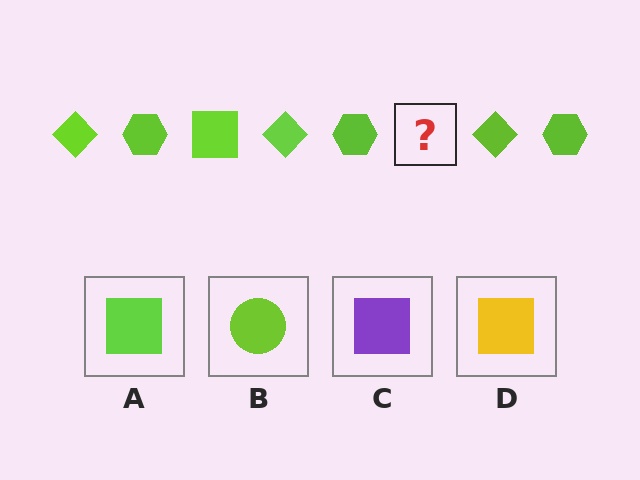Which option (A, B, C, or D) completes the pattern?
A.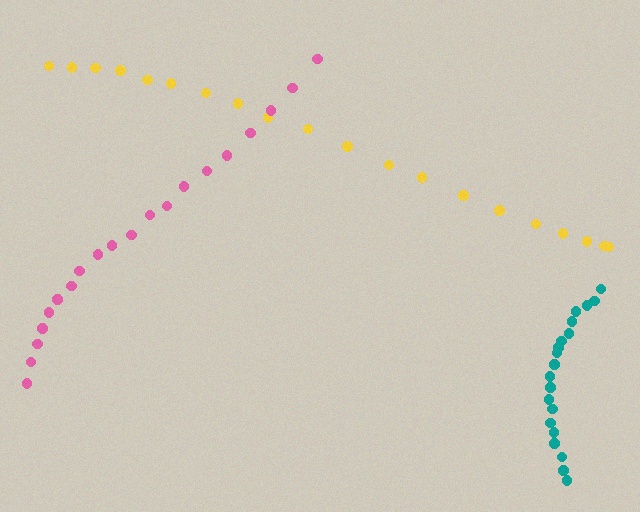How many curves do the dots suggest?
There are 3 distinct paths.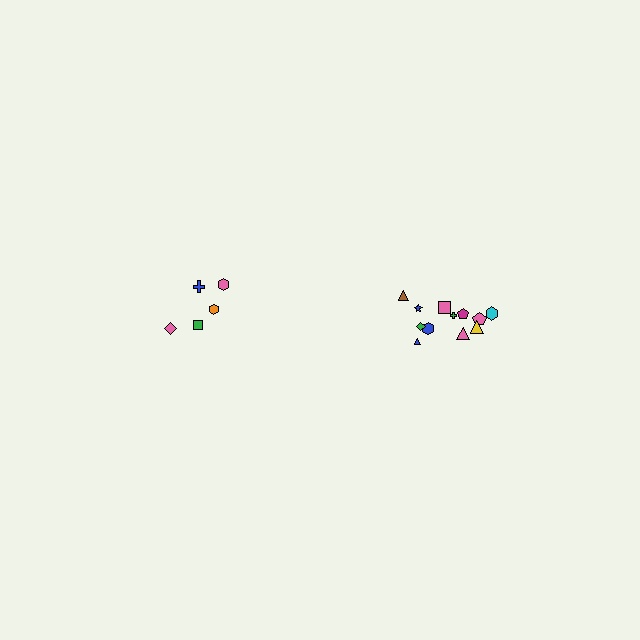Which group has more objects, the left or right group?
The right group.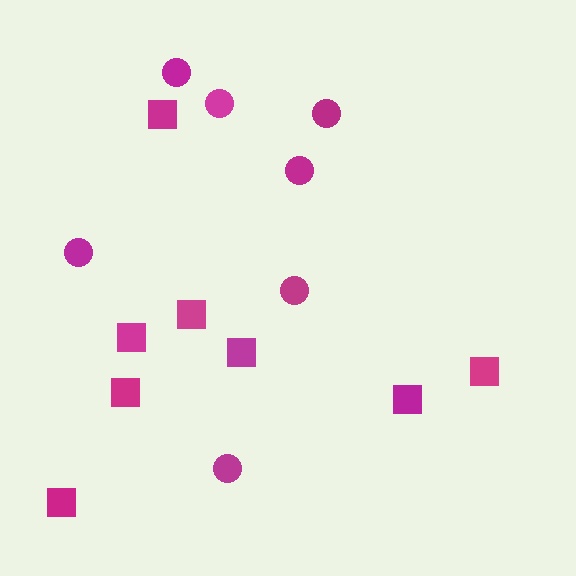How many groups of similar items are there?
There are 2 groups: one group of squares (8) and one group of circles (7).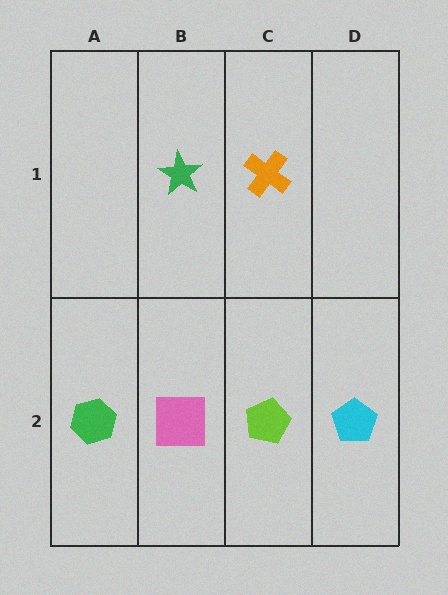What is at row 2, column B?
A pink square.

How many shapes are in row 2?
4 shapes.